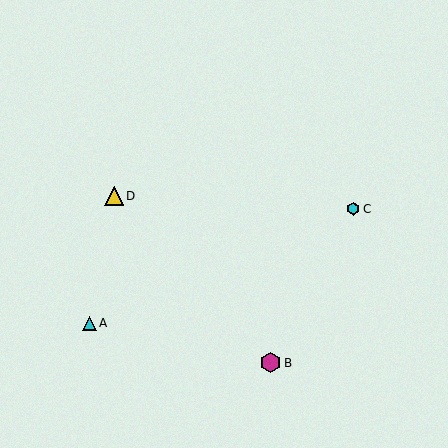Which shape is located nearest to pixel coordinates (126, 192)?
The yellow triangle (labeled D) at (114, 196) is nearest to that location.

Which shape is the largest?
The magenta hexagon (labeled B) is the largest.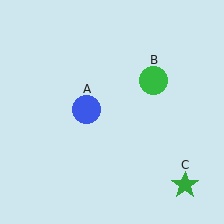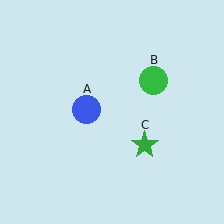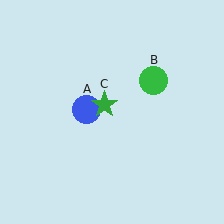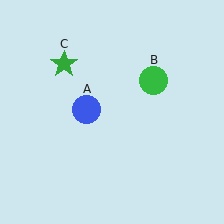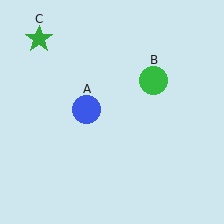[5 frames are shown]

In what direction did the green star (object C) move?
The green star (object C) moved up and to the left.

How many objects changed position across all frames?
1 object changed position: green star (object C).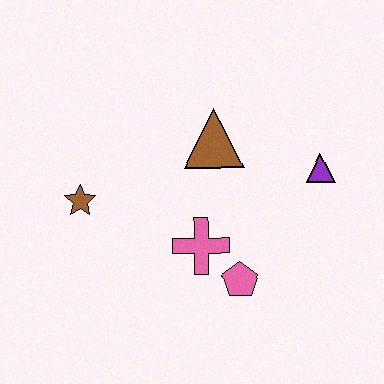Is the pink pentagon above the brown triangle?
No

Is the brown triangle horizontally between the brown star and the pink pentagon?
Yes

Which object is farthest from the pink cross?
The purple triangle is farthest from the pink cross.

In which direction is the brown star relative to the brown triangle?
The brown star is to the left of the brown triangle.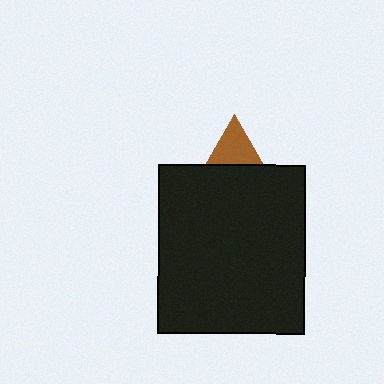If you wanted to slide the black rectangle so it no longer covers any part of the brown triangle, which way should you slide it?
Slide it down — that is the most direct way to separate the two shapes.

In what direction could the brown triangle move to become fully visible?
The brown triangle could move up. That would shift it out from behind the black rectangle entirely.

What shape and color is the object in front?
The object in front is a black rectangle.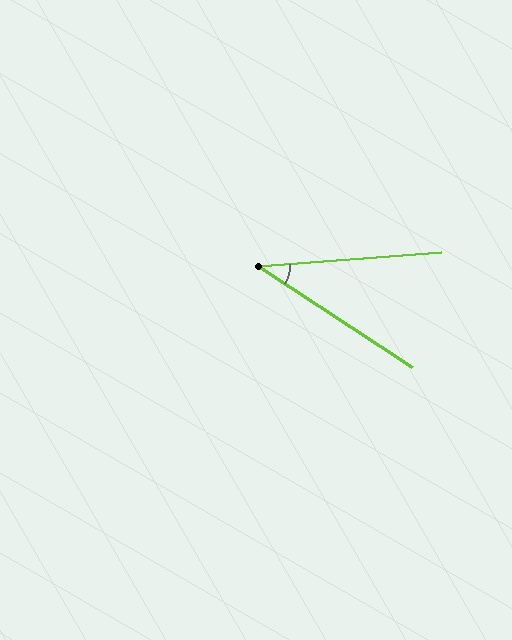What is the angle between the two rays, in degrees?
Approximately 38 degrees.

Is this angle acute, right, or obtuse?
It is acute.